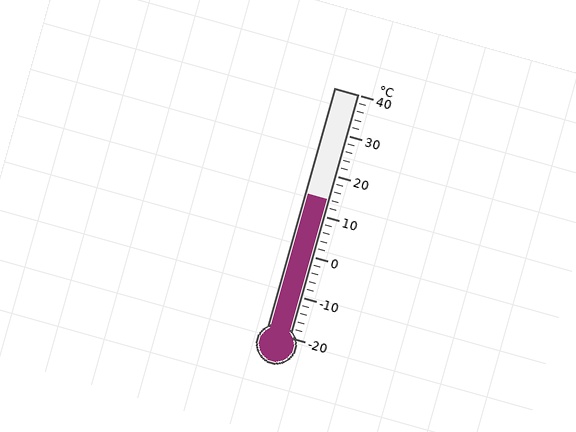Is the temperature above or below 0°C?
The temperature is above 0°C.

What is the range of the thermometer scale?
The thermometer scale ranges from -20°C to 40°C.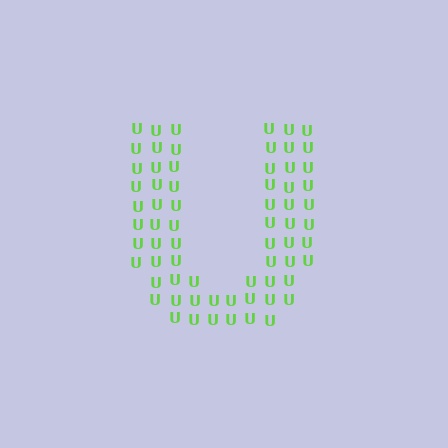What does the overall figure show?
The overall figure shows the letter U.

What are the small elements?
The small elements are letter U's.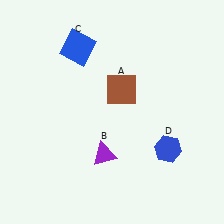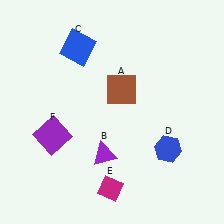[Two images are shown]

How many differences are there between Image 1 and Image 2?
There are 2 differences between the two images.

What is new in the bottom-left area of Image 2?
A magenta diamond (E) was added in the bottom-left area of Image 2.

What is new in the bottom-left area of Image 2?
A purple square (F) was added in the bottom-left area of Image 2.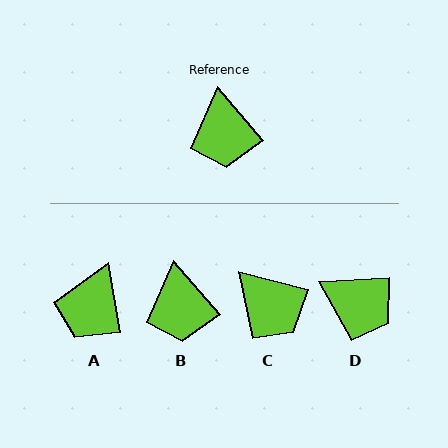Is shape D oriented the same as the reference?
No, it is off by about 53 degrees.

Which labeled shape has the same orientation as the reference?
B.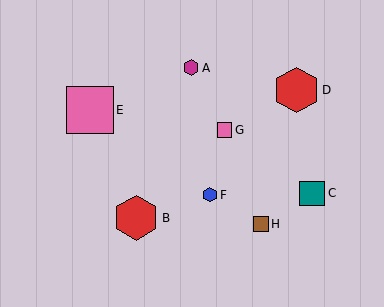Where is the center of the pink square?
The center of the pink square is at (225, 130).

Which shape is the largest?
The pink square (labeled E) is the largest.